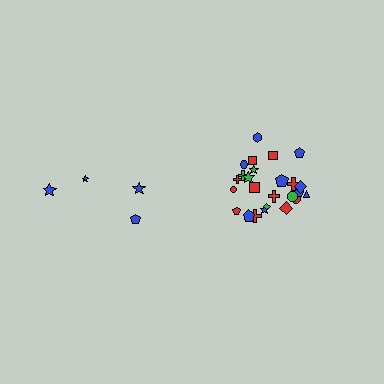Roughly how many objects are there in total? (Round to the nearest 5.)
Roughly 30 objects in total.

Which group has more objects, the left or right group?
The right group.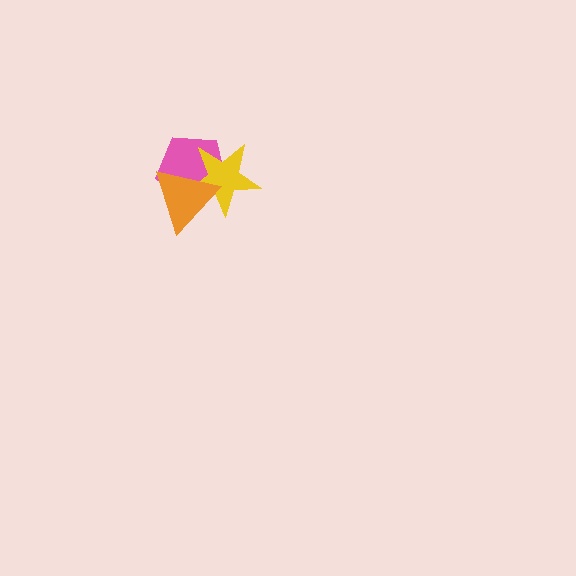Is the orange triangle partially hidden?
No, no other shape covers it.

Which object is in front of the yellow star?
The orange triangle is in front of the yellow star.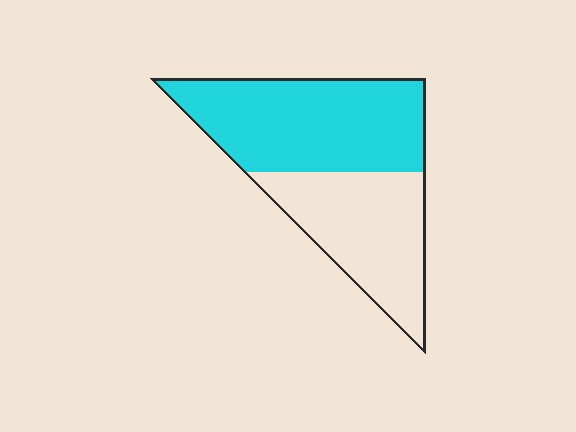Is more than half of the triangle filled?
Yes.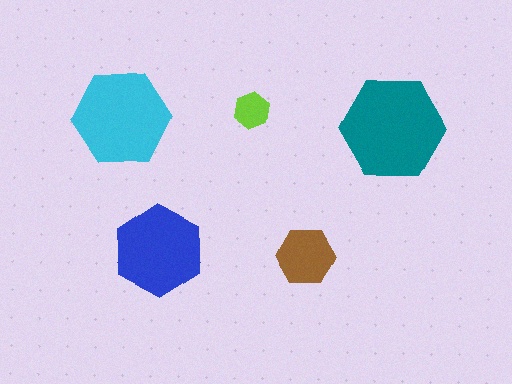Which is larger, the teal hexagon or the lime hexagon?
The teal one.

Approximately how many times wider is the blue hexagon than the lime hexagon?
About 2.5 times wider.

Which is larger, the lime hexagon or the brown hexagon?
The brown one.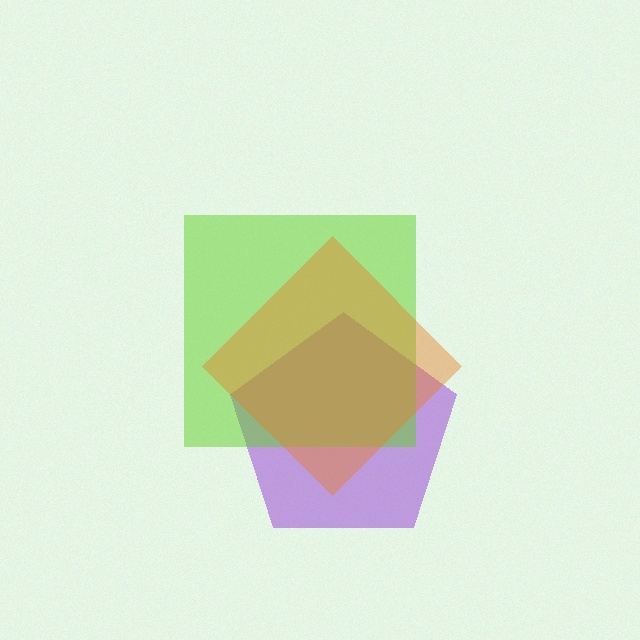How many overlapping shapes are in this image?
There are 3 overlapping shapes in the image.